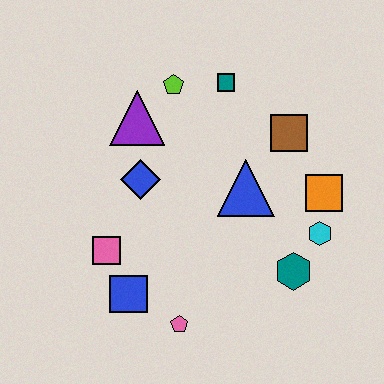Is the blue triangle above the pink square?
Yes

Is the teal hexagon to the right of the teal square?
Yes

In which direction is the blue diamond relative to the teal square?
The blue diamond is below the teal square.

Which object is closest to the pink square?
The blue square is closest to the pink square.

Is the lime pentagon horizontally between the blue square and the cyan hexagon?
Yes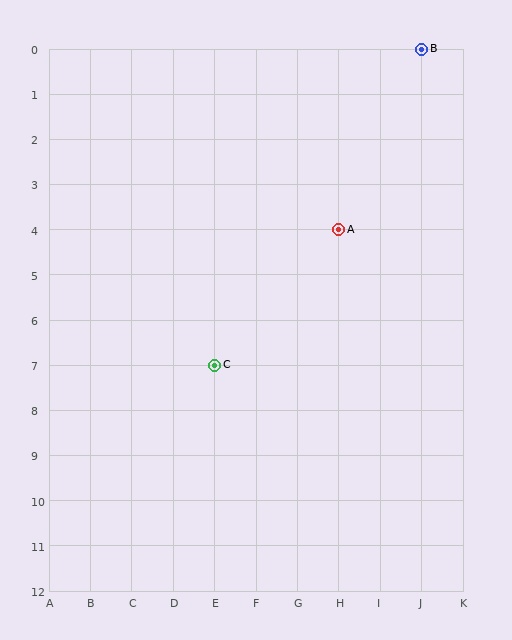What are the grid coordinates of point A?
Point A is at grid coordinates (H, 4).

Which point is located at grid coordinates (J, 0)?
Point B is at (J, 0).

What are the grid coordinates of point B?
Point B is at grid coordinates (J, 0).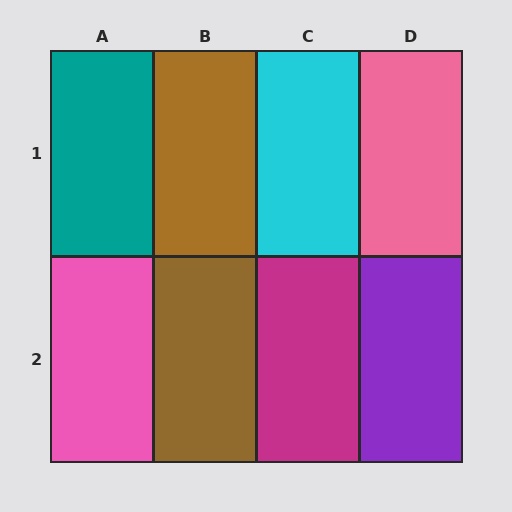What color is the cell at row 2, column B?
Brown.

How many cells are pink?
2 cells are pink.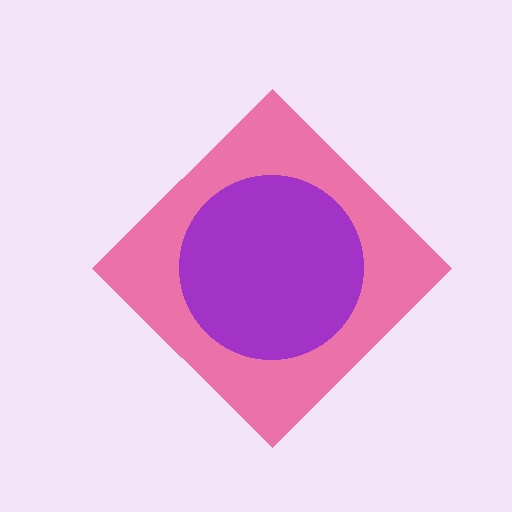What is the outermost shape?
The pink diamond.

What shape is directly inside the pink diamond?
The purple circle.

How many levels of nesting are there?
2.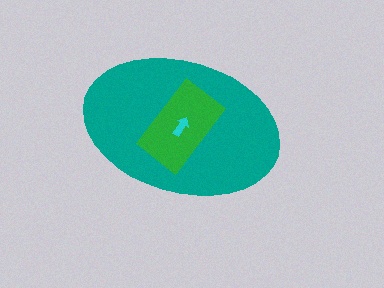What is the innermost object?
The cyan arrow.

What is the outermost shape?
The teal ellipse.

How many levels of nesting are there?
3.